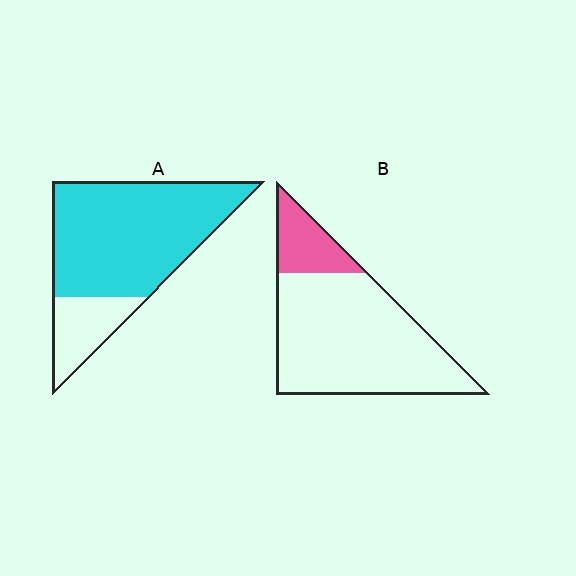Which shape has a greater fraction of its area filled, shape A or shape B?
Shape A.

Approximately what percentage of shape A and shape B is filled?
A is approximately 80% and B is approximately 20%.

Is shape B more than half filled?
No.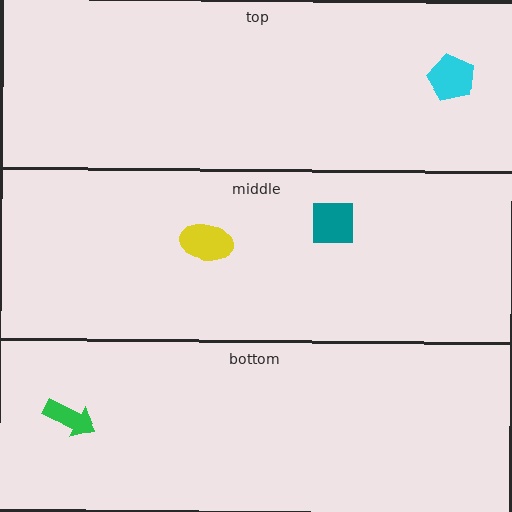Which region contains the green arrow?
The bottom region.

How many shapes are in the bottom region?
1.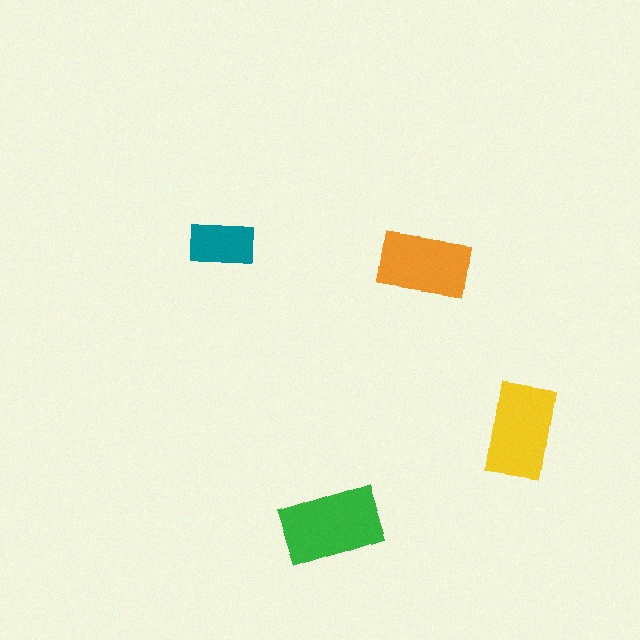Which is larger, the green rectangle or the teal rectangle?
The green one.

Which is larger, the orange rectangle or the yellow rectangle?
The yellow one.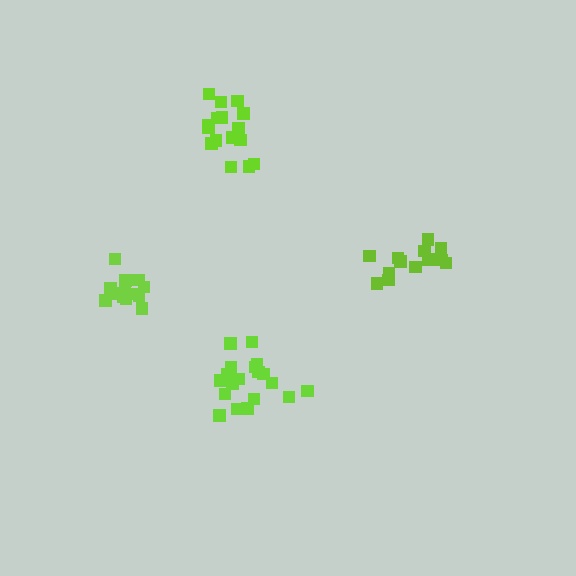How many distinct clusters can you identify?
There are 4 distinct clusters.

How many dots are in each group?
Group 1: 13 dots, Group 2: 19 dots, Group 3: 16 dots, Group 4: 14 dots (62 total).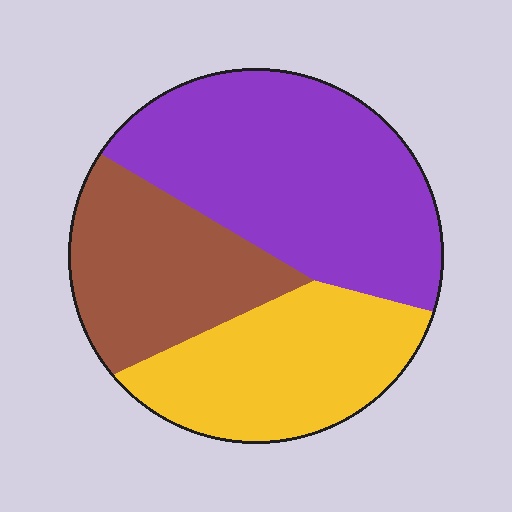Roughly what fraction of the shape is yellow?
Yellow takes up between a sixth and a third of the shape.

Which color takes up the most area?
Purple, at roughly 45%.